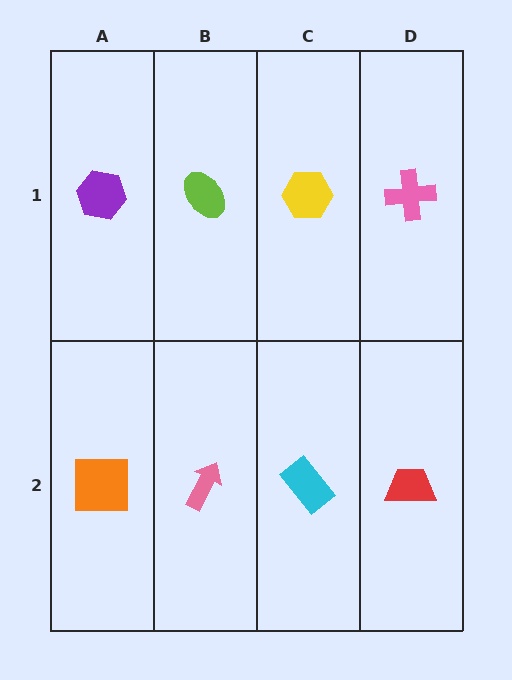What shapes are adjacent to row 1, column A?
An orange square (row 2, column A), a lime ellipse (row 1, column B).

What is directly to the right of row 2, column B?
A cyan rectangle.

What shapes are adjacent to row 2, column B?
A lime ellipse (row 1, column B), an orange square (row 2, column A), a cyan rectangle (row 2, column C).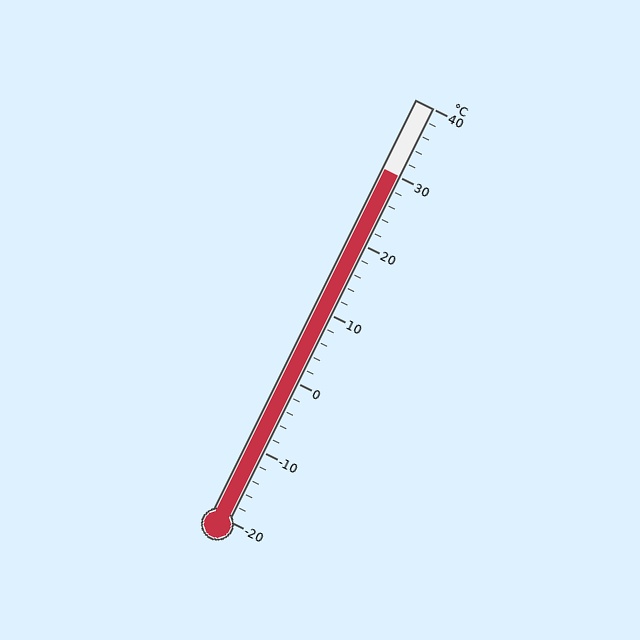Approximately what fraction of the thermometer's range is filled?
The thermometer is filled to approximately 85% of its range.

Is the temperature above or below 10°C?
The temperature is above 10°C.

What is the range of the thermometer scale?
The thermometer scale ranges from -20°C to 40°C.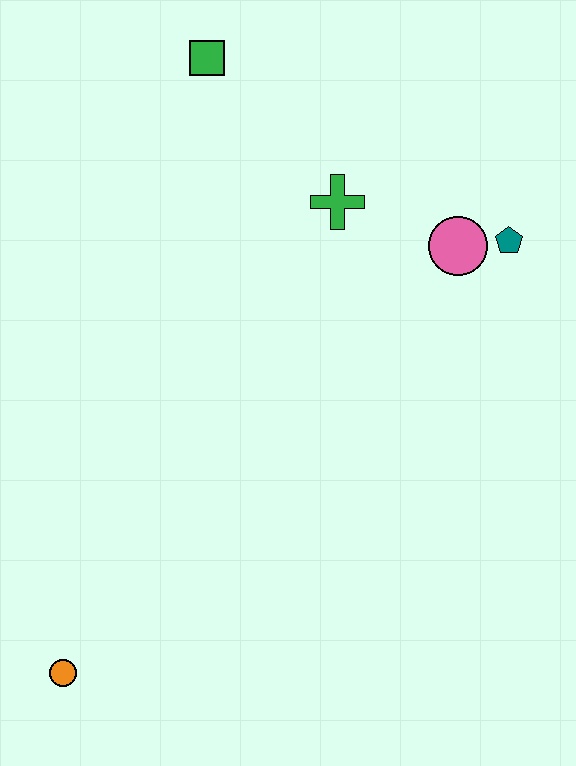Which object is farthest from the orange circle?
The green square is farthest from the orange circle.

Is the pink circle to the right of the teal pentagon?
No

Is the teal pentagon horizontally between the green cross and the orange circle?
No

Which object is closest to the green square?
The green cross is closest to the green square.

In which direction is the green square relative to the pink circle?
The green square is to the left of the pink circle.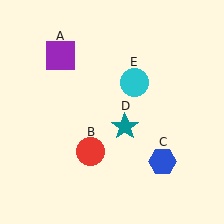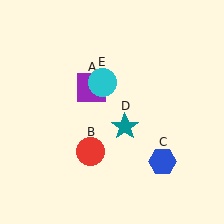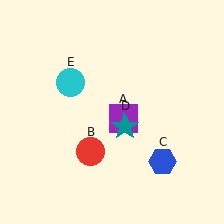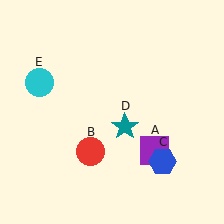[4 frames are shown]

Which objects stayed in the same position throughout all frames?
Red circle (object B) and blue hexagon (object C) and teal star (object D) remained stationary.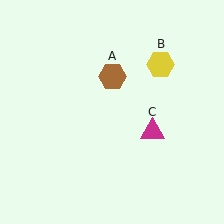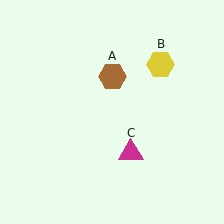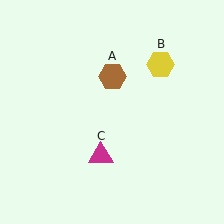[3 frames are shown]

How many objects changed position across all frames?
1 object changed position: magenta triangle (object C).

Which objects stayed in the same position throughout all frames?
Brown hexagon (object A) and yellow hexagon (object B) remained stationary.